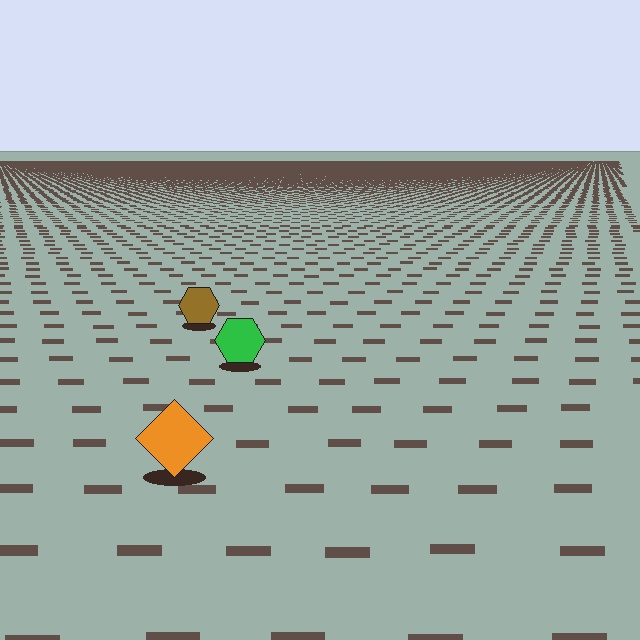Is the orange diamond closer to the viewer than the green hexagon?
Yes. The orange diamond is closer — you can tell from the texture gradient: the ground texture is coarser near it.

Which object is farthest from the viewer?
The brown hexagon is farthest from the viewer. It appears smaller and the ground texture around it is denser.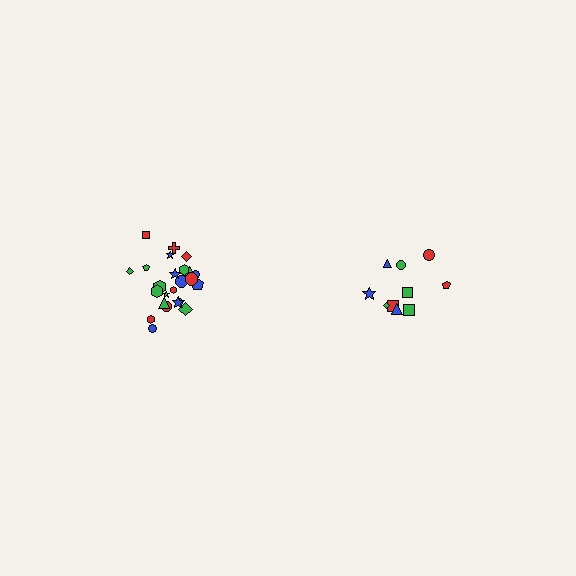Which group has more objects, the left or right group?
The left group.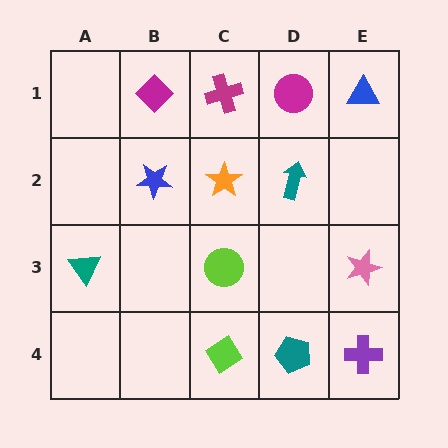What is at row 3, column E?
A pink star.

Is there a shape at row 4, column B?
No, that cell is empty.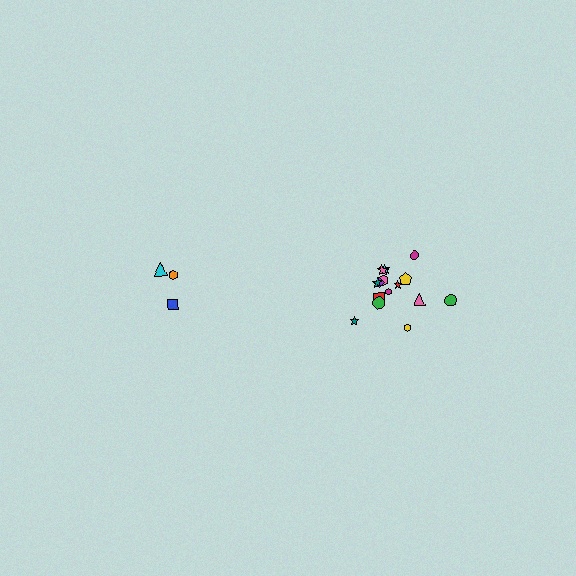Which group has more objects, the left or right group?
The right group.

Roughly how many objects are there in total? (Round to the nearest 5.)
Roughly 20 objects in total.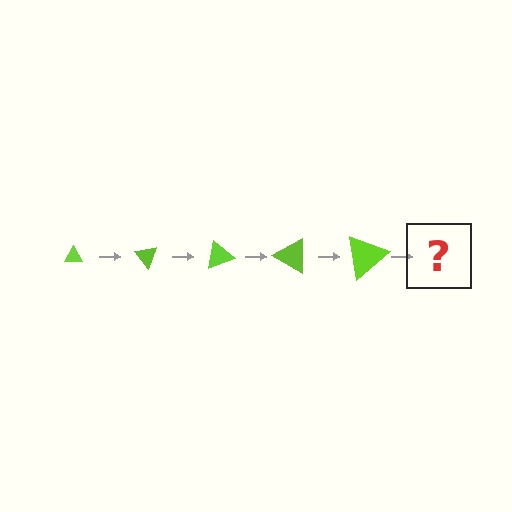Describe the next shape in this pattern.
It should be a triangle, larger than the previous one and rotated 250 degrees from the start.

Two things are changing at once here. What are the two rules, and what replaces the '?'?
The two rules are that the triangle grows larger each step and it rotates 50 degrees each step. The '?' should be a triangle, larger than the previous one and rotated 250 degrees from the start.